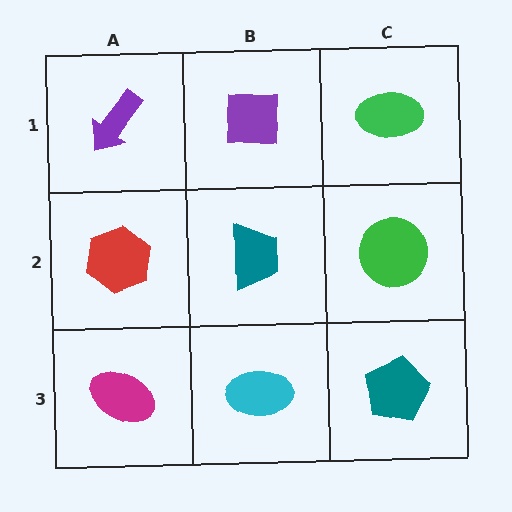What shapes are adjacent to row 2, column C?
A green ellipse (row 1, column C), a teal pentagon (row 3, column C), a teal trapezoid (row 2, column B).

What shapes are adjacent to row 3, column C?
A green circle (row 2, column C), a cyan ellipse (row 3, column B).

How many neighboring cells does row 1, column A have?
2.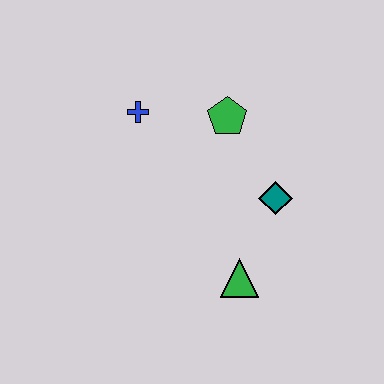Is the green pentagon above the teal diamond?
Yes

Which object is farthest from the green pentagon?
The green triangle is farthest from the green pentagon.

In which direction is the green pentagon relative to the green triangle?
The green pentagon is above the green triangle.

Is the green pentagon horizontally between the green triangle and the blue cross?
Yes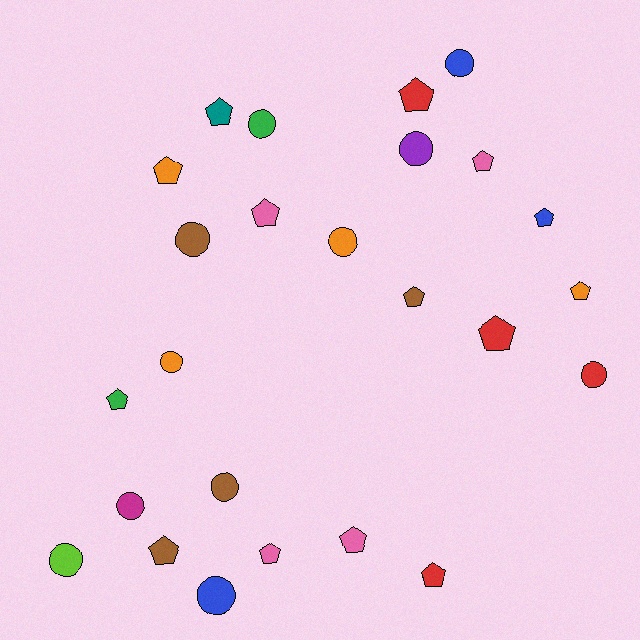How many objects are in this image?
There are 25 objects.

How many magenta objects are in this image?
There is 1 magenta object.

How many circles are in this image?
There are 11 circles.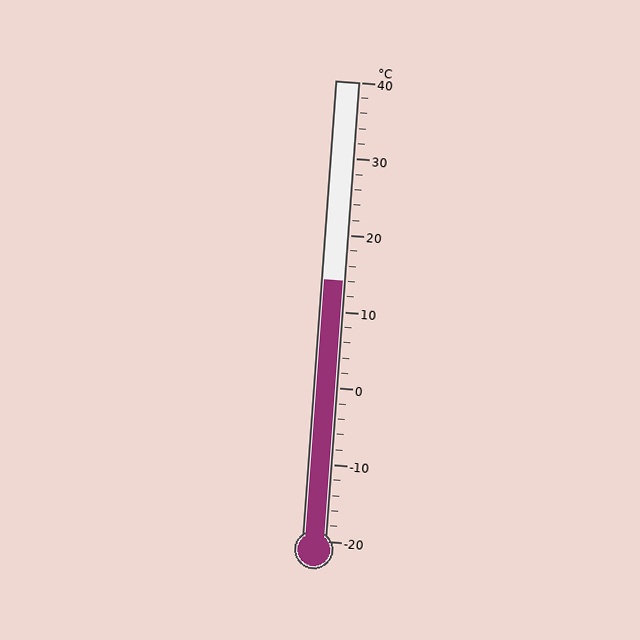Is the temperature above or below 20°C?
The temperature is below 20°C.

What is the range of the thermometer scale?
The thermometer scale ranges from -20°C to 40°C.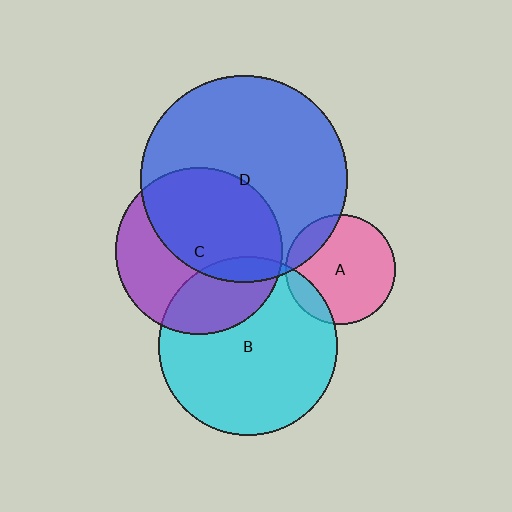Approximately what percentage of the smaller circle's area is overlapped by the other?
Approximately 5%.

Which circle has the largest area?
Circle D (blue).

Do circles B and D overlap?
Yes.